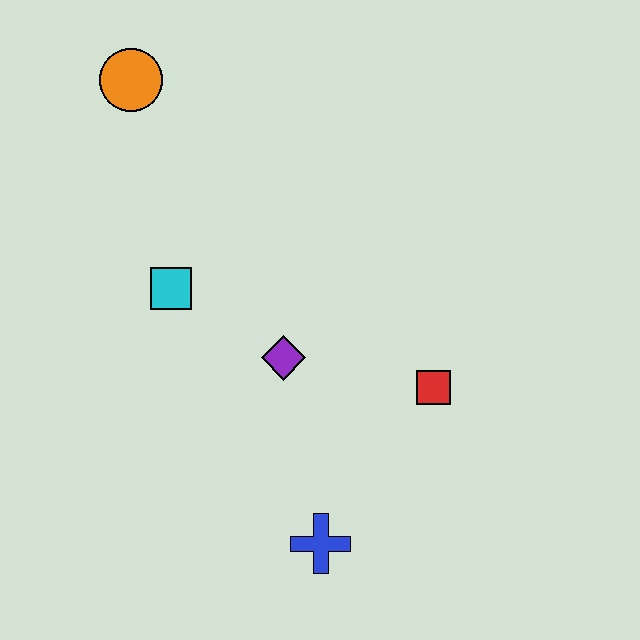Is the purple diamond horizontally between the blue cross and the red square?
No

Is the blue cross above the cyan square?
No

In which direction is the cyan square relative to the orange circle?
The cyan square is below the orange circle.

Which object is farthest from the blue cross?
The orange circle is farthest from the blue cross.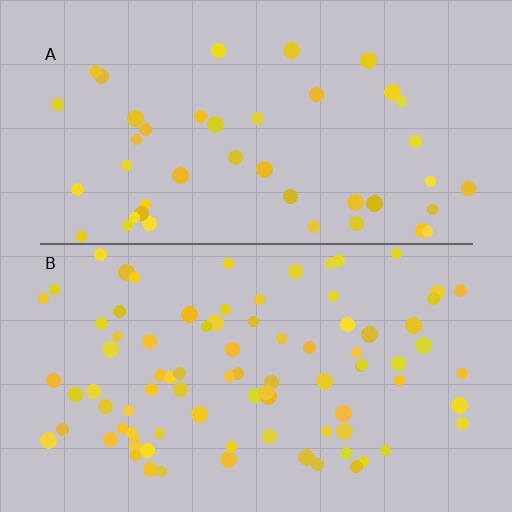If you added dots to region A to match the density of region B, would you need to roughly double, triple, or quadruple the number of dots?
Approximately double.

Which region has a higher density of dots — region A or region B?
B (the bottom).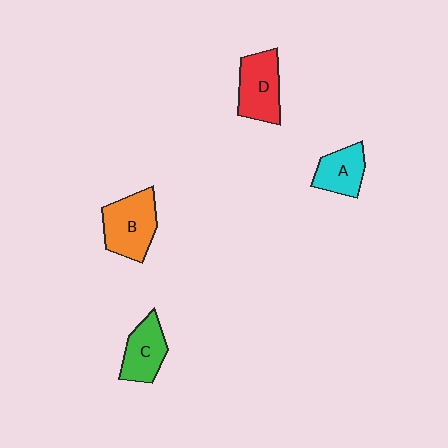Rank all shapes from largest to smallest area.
From largest to smallest: B (orange), D (red), C (green), A (cyan).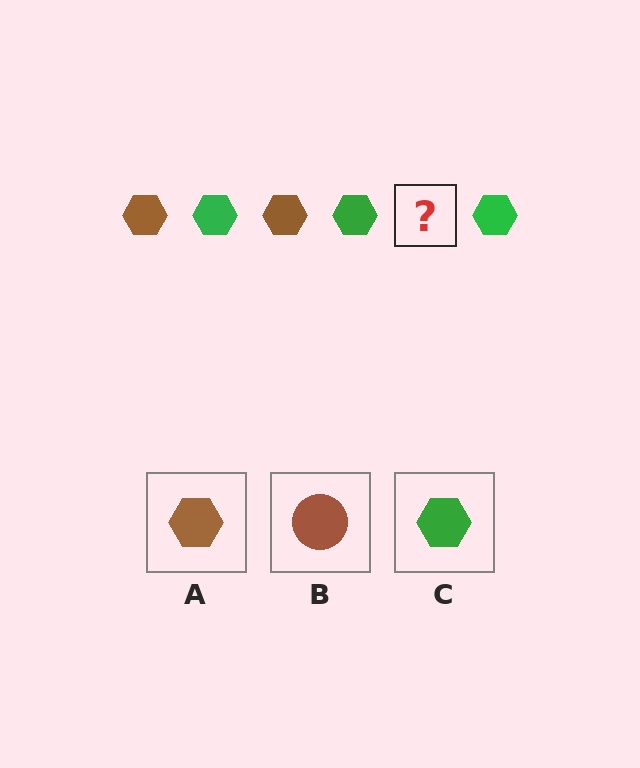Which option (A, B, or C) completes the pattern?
A.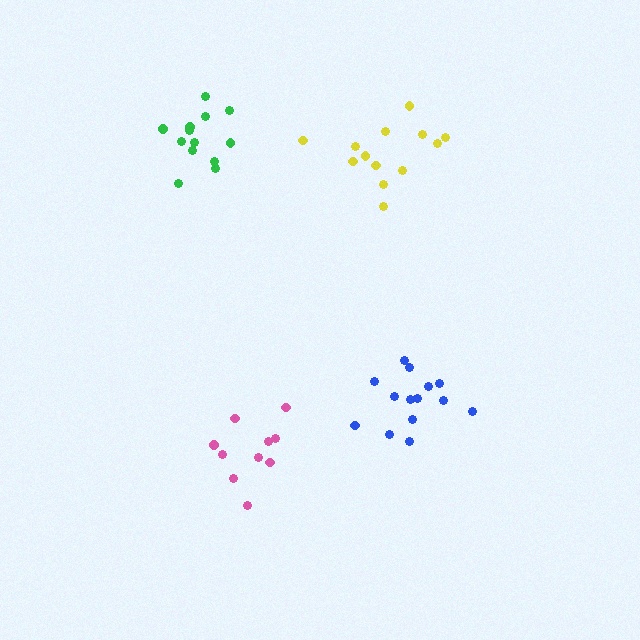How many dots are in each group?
Group 1: 14 dots, Group 2: 13 dots, Group 3: 10 dots, Group 4: 13 dots (50 total).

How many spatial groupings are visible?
There are 4 spatial groupings.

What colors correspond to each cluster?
The clusters are colored: blue, yellow, pink, green.